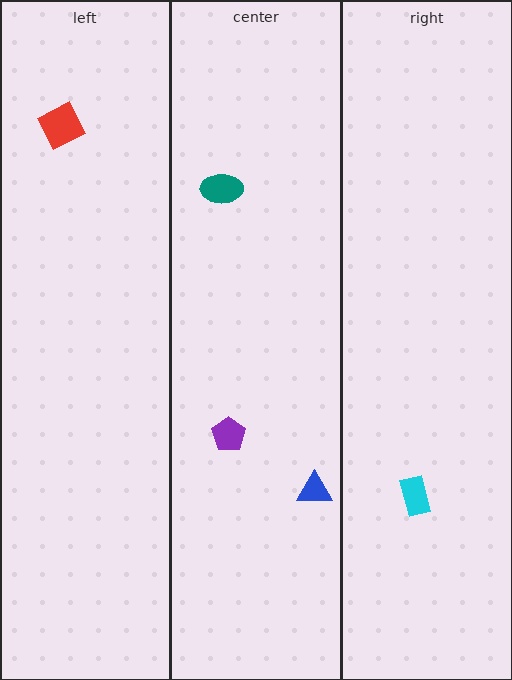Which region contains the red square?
The left region.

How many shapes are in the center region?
3.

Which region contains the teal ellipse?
The center region.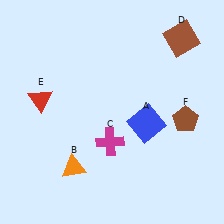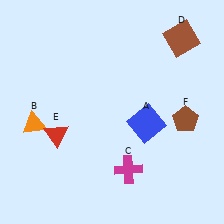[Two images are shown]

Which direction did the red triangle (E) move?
The red triangle (E) moved down.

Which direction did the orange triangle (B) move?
The orange triangle (B) moved up.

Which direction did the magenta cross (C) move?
The magenta cross (C) moved down.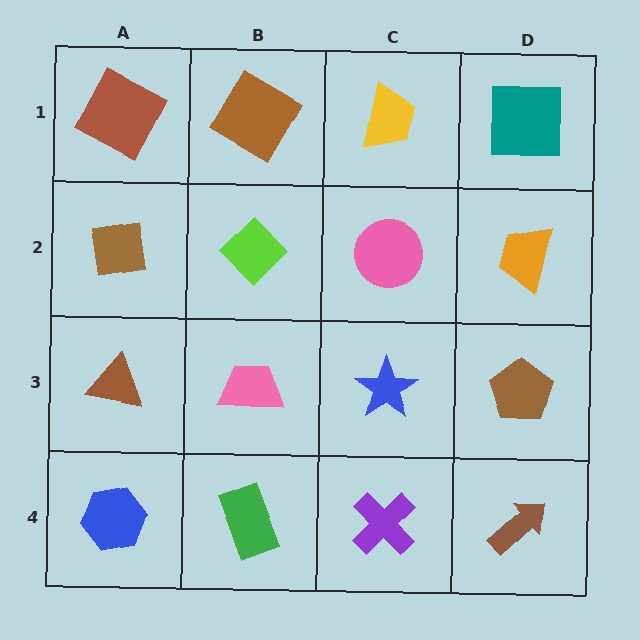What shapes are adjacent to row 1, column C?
A pink circle (row 2, column C), a brown square (row 1, column B), a teal square (row 1, column D).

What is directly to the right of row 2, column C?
An orange trapezoid.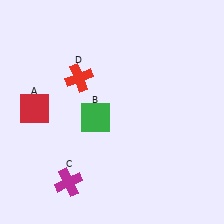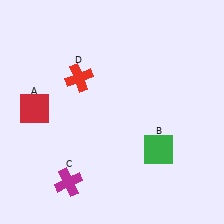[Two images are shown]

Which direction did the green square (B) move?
The green square (B) moved right.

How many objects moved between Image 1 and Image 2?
1 object moved between the two images.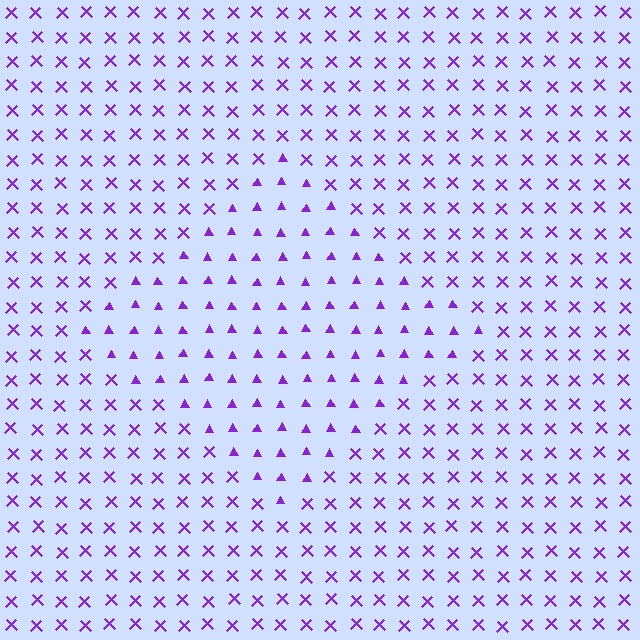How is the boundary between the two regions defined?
The boundary is defined by a change in element shape: triangles inside vs. X marks outside. All elements share the same color and spacing.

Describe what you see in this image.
The image is filled with small purple elements arranged in a uniform grid. A diamond-shaped region contains triangles, while the surrounding area contains X marks. The boundary is defined purely by the change in element shape.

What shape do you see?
I see a diamond.